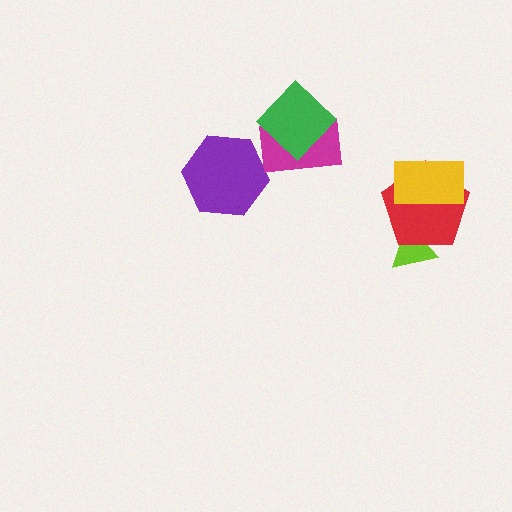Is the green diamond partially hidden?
No, no other shape covers it.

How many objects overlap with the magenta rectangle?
1 object overlaps with the magenta rectangle.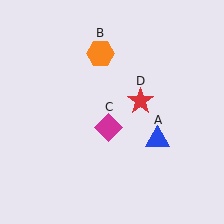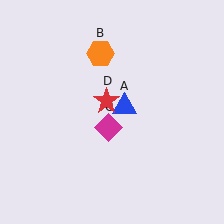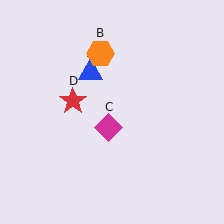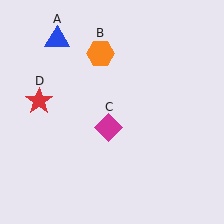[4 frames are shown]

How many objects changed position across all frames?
2 objects changed position: blue triangle (object A), red star (object D).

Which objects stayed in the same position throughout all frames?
Orange hexagon (object B) and magenta diamond (object C) remained stationary.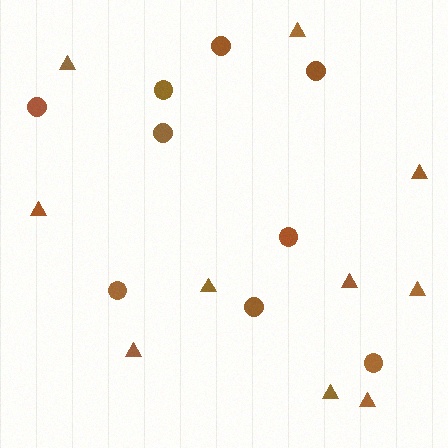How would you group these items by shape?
There are 2 groups: one group of circles (9) and one group of triangles (10).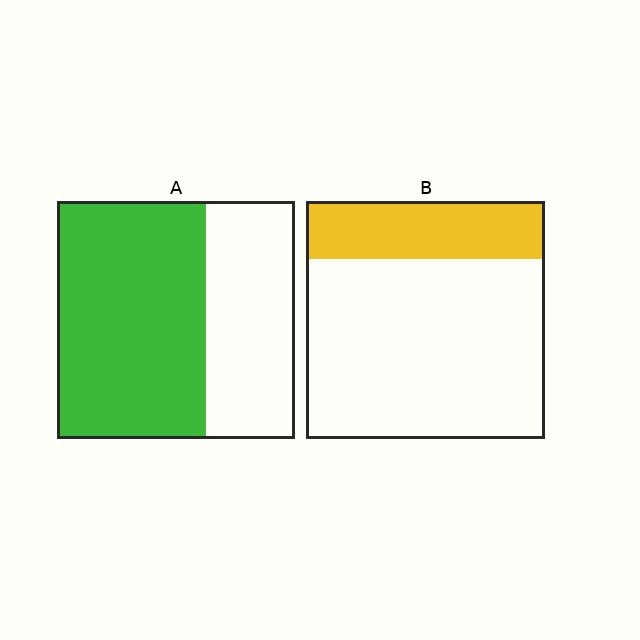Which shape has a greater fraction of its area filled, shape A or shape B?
Shape A.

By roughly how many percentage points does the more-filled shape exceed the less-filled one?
By roughly 40 percentage points (A over B).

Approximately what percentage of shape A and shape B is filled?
A is approximately 65% and B is approximately 25%.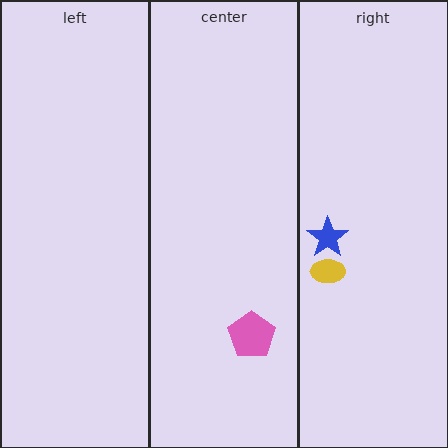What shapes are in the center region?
The pink pentagon.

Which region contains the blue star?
The right region.